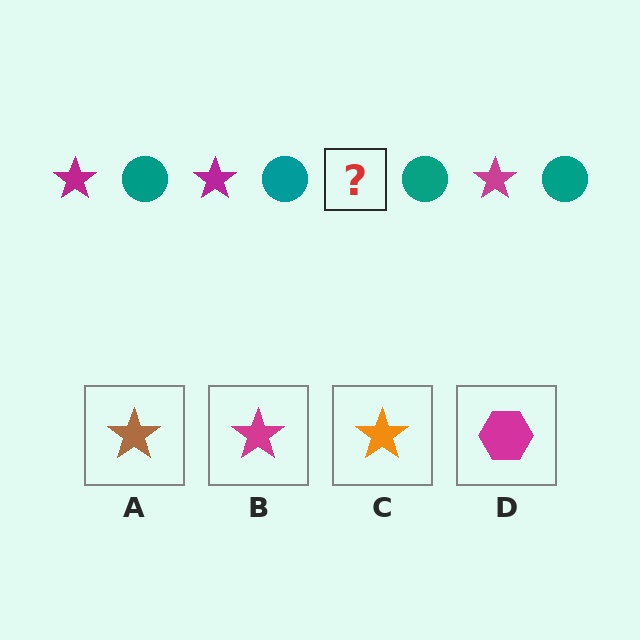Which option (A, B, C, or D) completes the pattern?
B.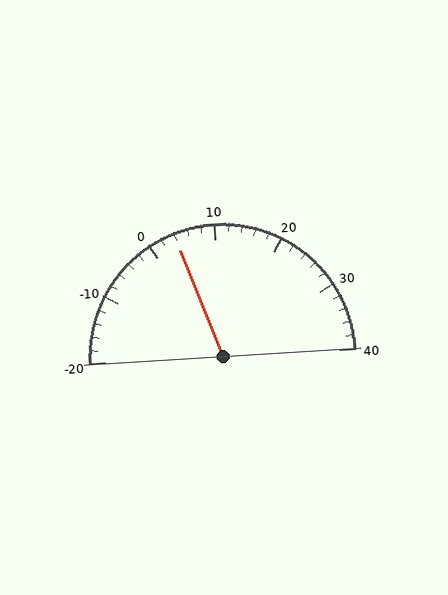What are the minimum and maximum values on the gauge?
The gauge ranges from -20 to 40.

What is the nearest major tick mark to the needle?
The nearest major tick mark is 0.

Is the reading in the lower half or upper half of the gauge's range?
The reading is in the lower half of the range (-20 to 40).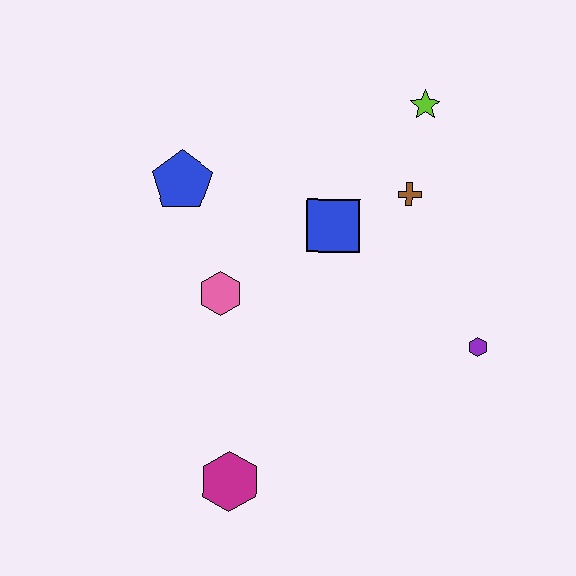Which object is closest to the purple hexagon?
The brown cross is closest to the purple hexagon.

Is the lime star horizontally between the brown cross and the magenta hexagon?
No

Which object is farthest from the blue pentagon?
The purple hexagon is farthest from the blue pentagon.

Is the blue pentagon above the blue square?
Yes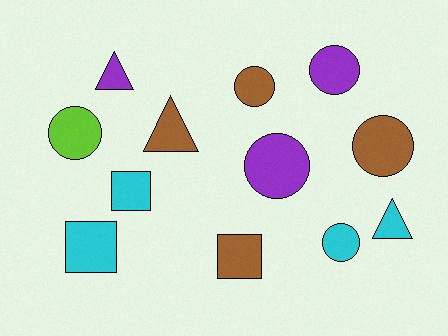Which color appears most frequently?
Brown, with 4 objects.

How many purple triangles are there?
There is 1 purple triangle.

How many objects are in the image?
There are 12 objects.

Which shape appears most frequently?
Circle, with 6 objects.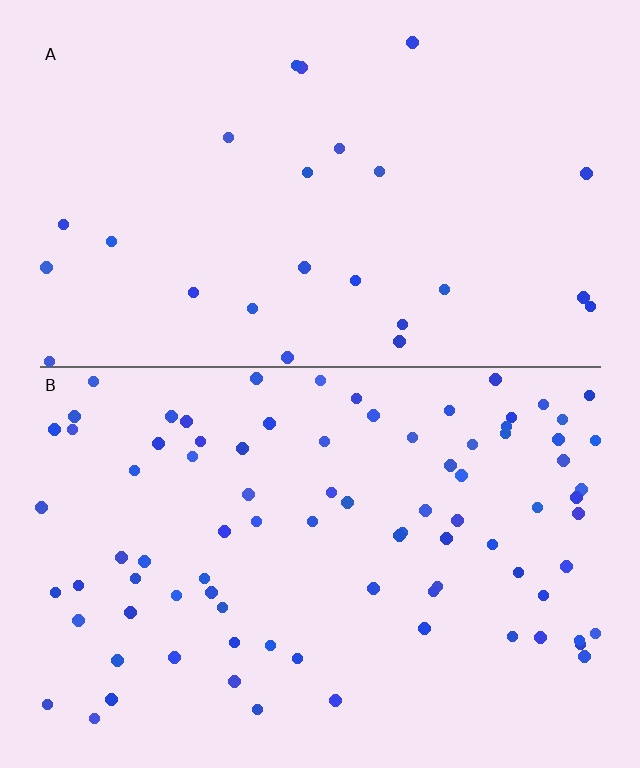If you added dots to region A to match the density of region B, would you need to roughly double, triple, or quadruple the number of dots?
Approximately triple.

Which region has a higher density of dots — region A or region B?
B (the bottom).